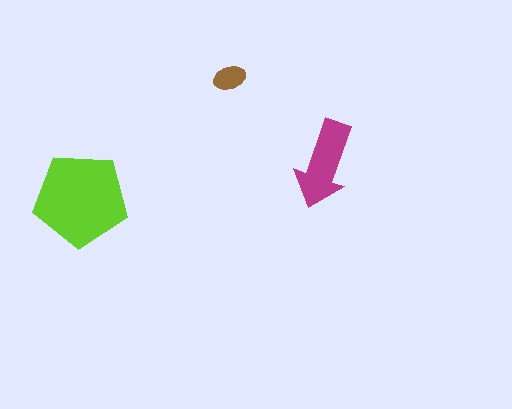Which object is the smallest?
The brown ellipse.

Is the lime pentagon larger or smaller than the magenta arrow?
Larger.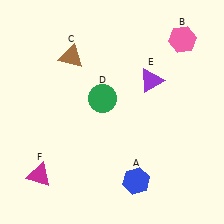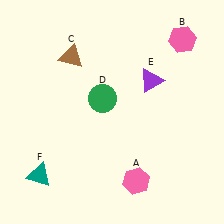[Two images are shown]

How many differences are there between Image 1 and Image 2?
There are 2 differences between the two images.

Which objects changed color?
A changed from blue to pink. F changed from magenta to teal.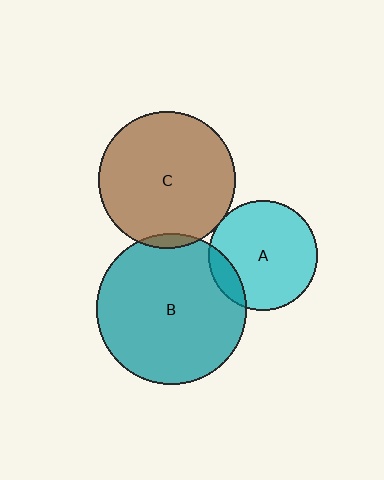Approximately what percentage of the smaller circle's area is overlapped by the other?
Approximately 5%.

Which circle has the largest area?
Circle B (teal).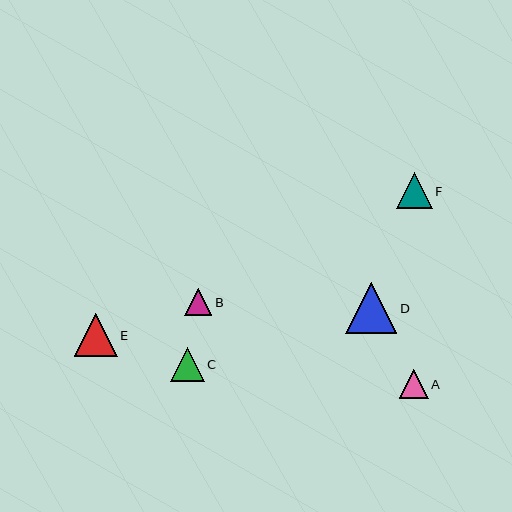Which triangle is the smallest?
Triangle B is the smallest with a size of approximately 27 pixels.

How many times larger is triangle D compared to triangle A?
Triangle D is approximately 1.8 times the size of triangle A.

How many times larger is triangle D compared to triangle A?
Triangle D is approximately 1.8 times the size of triangle A.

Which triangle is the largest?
Triangle D is the largest with a size of approximately 51 pixels.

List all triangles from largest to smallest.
From largest to smallest: D, E, F, C, A, B.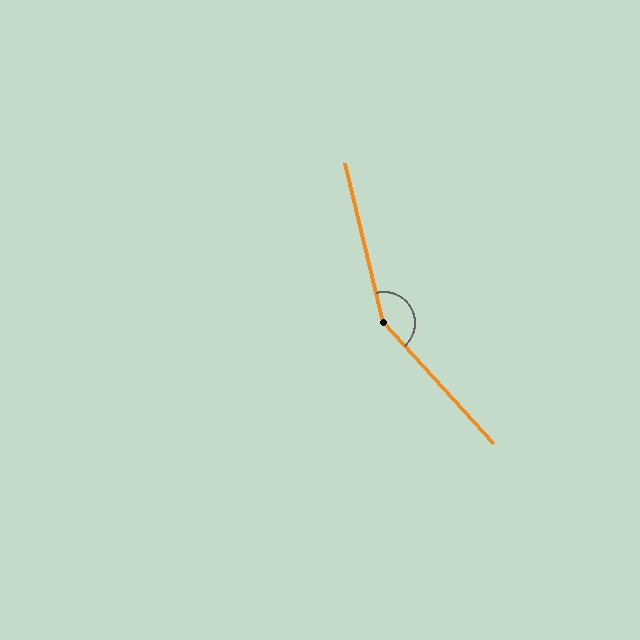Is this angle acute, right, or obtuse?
It is obtuse.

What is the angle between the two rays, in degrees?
Approximately 151 degrees.